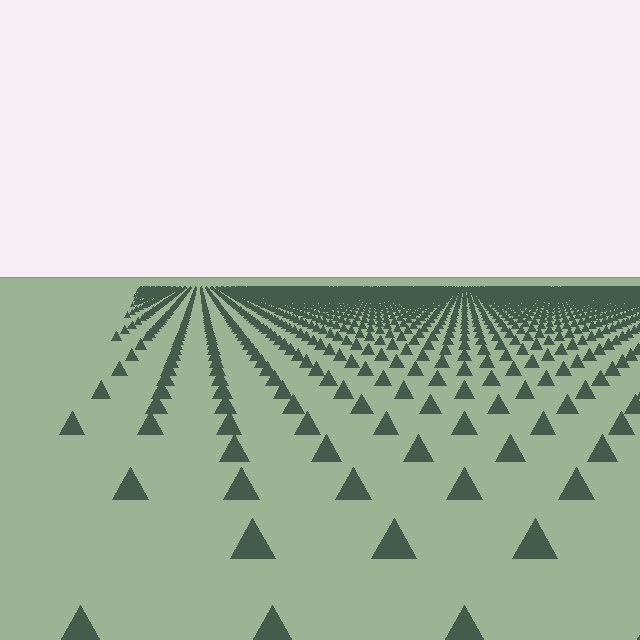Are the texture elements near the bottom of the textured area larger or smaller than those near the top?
Larger. Near the bottom, elements are closer to the viewer and appear at a bigger on-screen size.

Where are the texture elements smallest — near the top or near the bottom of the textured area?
Near the top.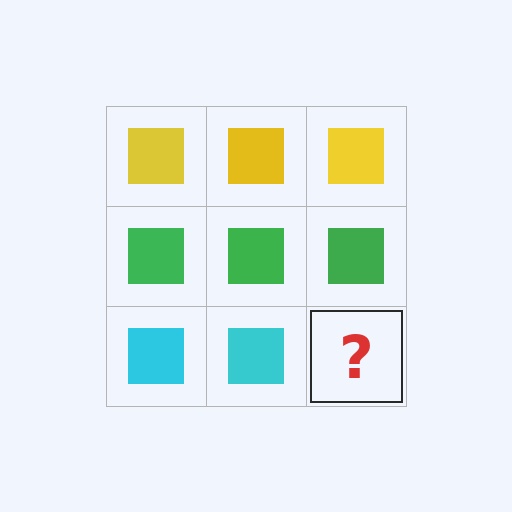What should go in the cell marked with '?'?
The missing cell should contain a cyan square.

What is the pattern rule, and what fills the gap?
The rule is that each row has a consistent color. The gap should be filled with a cyan square.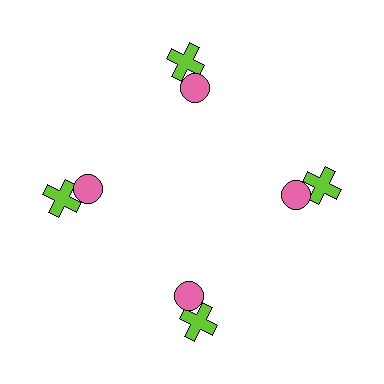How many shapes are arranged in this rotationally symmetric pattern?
There are 8 shapes, arranged in 4 groups of 2.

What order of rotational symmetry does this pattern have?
This pattern has 4-fold rotational symmetry.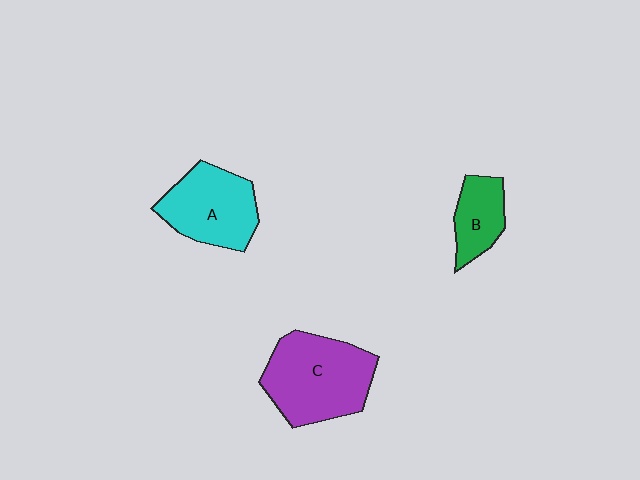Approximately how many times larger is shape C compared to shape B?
Approximately 2.2 times.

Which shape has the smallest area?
Shape B (green).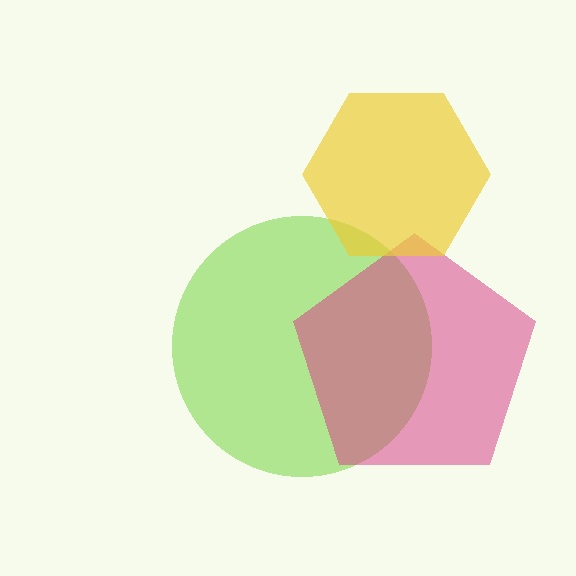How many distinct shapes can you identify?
There are 3 distinct shapes: a lime circle, a magenta pentagon, a yellow hexagon.